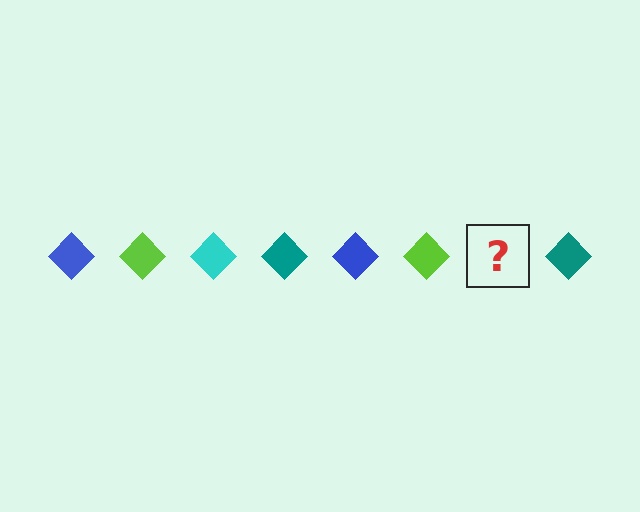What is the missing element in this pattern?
The missing element is a cyan diamond.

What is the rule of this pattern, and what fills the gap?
The rule is that the pattern cycles through blue, lime, cyan, teal diamonds. The gap should be filled with a cyan diamond.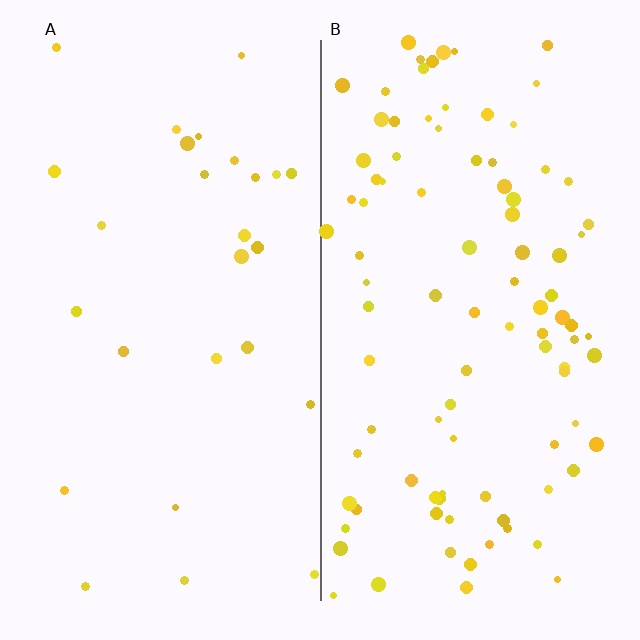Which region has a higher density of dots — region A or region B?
B (the right).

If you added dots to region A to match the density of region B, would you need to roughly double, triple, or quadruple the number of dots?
Approximately quadruple.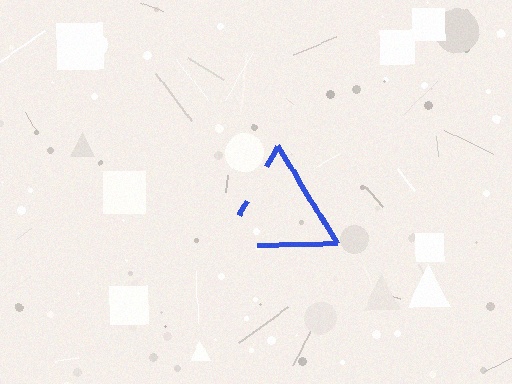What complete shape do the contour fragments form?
The contour fragments form a triangle.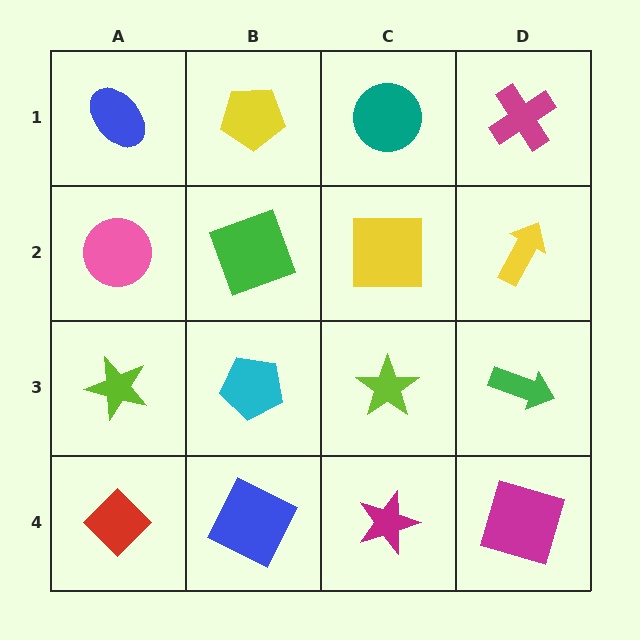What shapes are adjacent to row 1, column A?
A pink circle (row 2, column A), a yellow pentagon (row 1, column B).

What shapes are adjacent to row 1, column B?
A green square (row 2, column B), a blue ellipse (row 1, column A), a teal circle (row 1, column C).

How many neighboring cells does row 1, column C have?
3.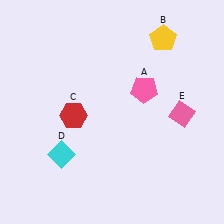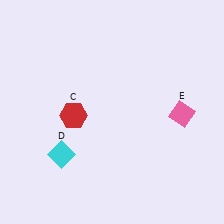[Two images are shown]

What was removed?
The pink pentagon (A), the yellow pentagon (B) were removed in Image 2.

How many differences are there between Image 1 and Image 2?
There are 2 differences between the two images.